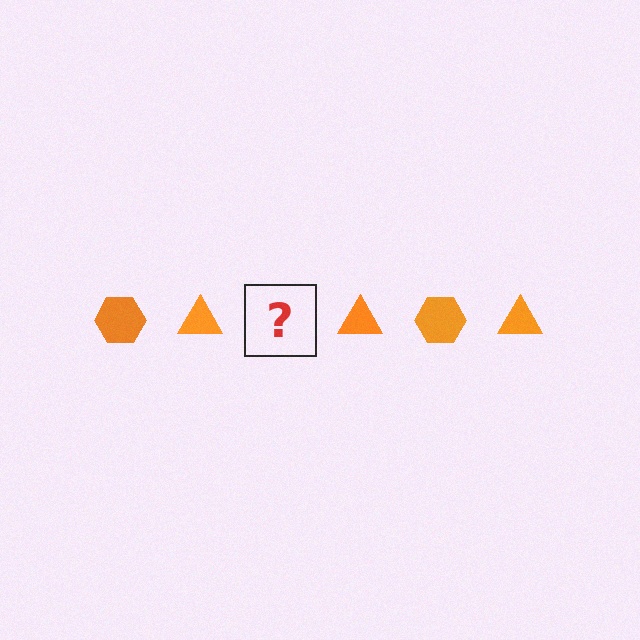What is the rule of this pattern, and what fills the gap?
The rule is that the pattern cycles through hexagon, triangle shapes in orange. The gap should be filled with an orange hexagon.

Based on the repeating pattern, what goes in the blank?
The blank should be an orange hexagon.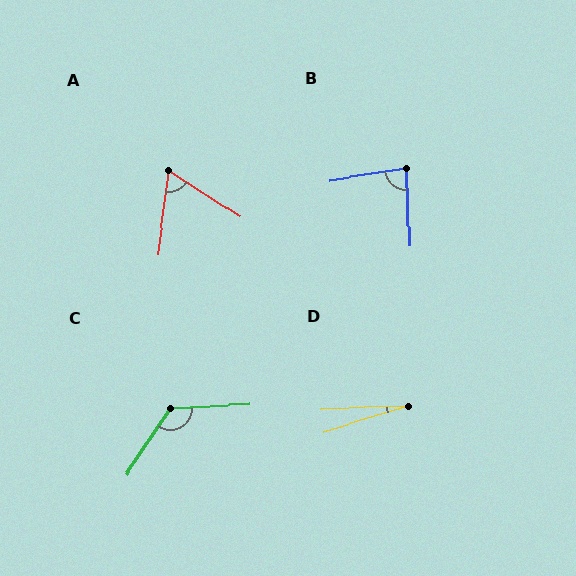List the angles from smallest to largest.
D (15°), A (65°), B (83°), C (127°).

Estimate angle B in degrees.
Approximately 83 degrees.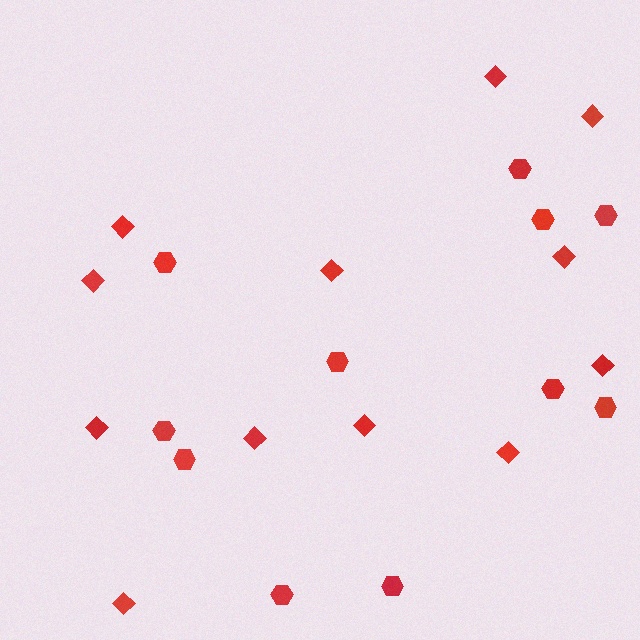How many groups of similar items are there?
There are 2 groups: one group of diamonds (12) and one group of hexagons (11).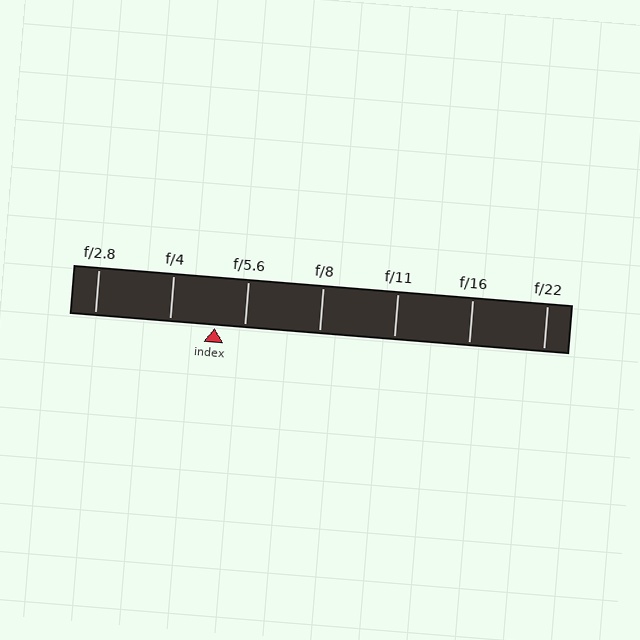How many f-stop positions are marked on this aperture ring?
There are 7 f-stop positions marked.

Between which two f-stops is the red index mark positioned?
The index mark is between f/4 and f/5.6.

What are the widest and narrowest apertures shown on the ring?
The widest aperture shown is f/2.8 and the narrowest is f/22.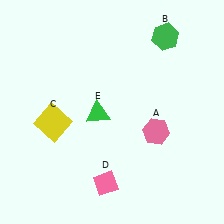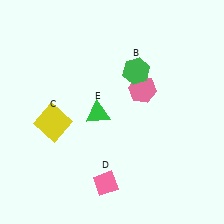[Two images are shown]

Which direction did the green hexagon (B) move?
The green hexagon (B) moved down.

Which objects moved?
The objects that moved are: the pink hexagon (A), the green hexagon (B).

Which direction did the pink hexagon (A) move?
The pink hexagon (A) moved up.